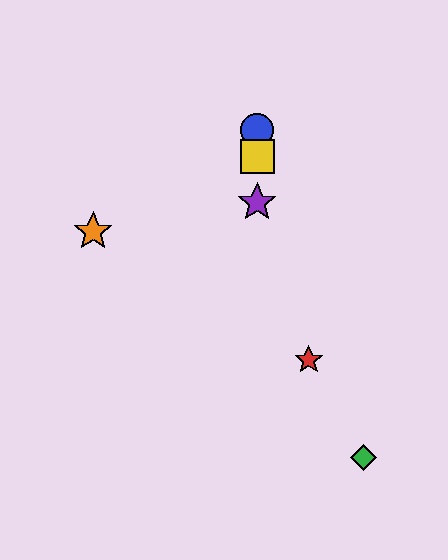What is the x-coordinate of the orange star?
The orange star is at x≈93.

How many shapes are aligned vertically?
3 shapes (the blue circle, the yellow square, the purple star) are aligned vertically.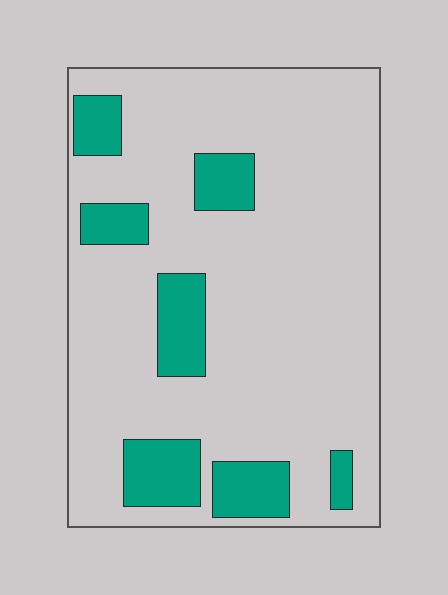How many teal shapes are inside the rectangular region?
7.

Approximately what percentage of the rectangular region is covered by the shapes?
Approximately 20%.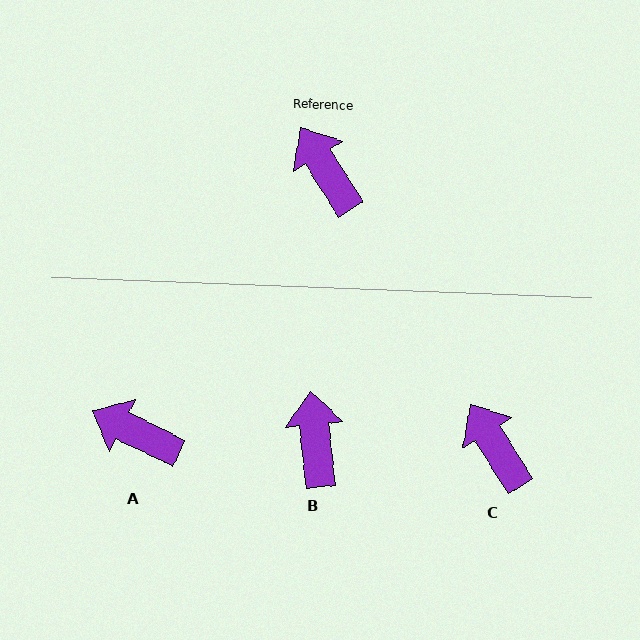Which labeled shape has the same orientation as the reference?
C.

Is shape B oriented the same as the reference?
No, it is off by about 26 degrees.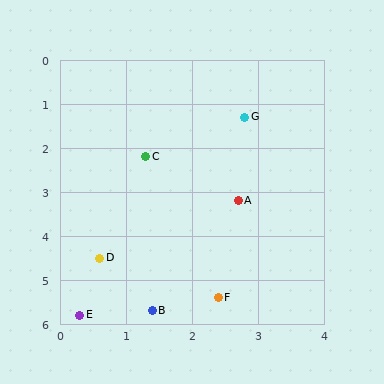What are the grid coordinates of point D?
Point D is at approximately (0.6, 4.5).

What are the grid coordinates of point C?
Point C is at approximately (1.3, 2.2).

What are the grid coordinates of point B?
Point B is at approximately (1.4, 5.7).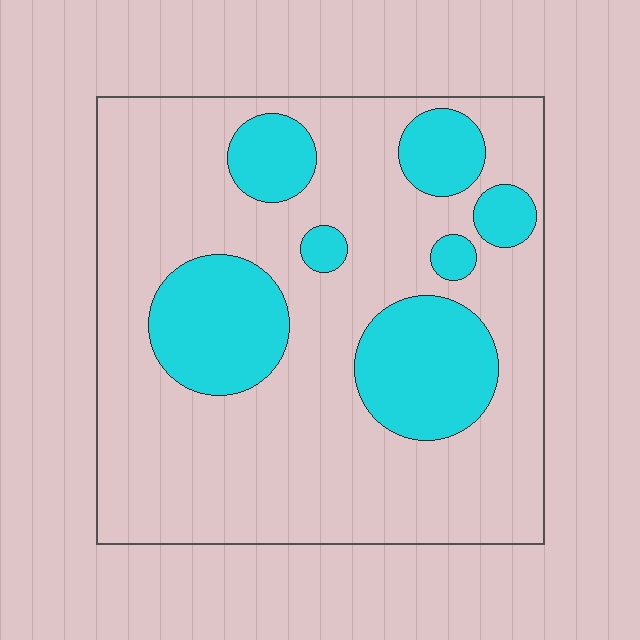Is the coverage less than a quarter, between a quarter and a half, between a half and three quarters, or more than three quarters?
Between a quarter and a half.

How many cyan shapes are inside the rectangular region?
7.